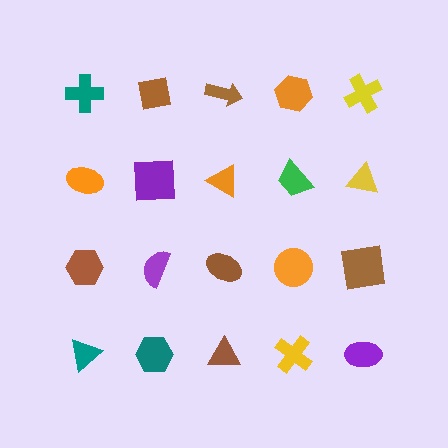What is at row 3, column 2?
A purple semicircle.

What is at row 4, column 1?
A teal triangle.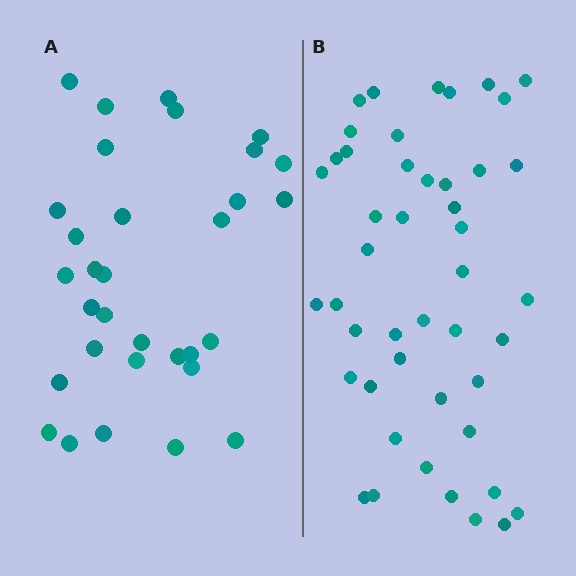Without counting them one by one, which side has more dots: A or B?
Region B (the right region) has more dots.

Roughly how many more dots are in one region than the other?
Region B has approximately 15 more dots than region A.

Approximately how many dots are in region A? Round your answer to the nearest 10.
About 30 dots. (The exact count is 32, which rounds to 30.)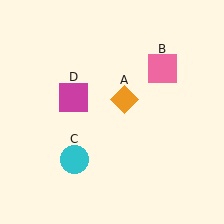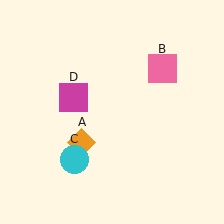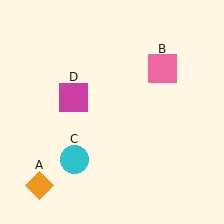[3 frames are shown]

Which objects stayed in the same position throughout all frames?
Pink square (object B) and cyan circle (object C) and magenta square (object D) remained stationary.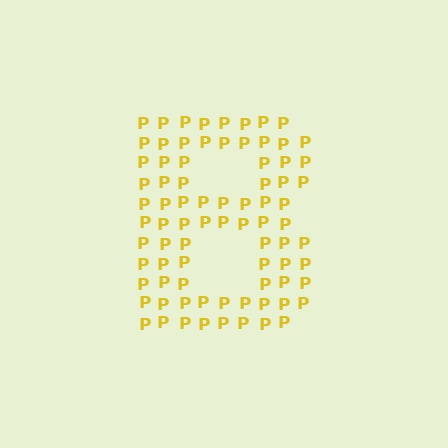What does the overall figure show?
The overall figure shows the letter B.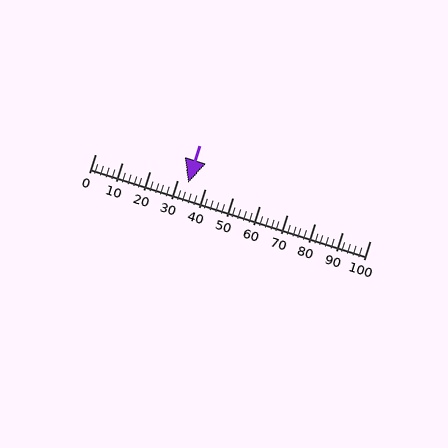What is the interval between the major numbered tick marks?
The major tick marks are spaced 10 units apart.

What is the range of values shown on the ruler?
The ruler shows values from 0 to 100.